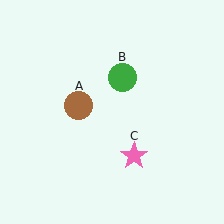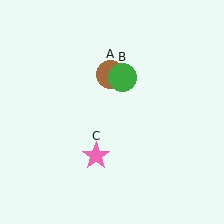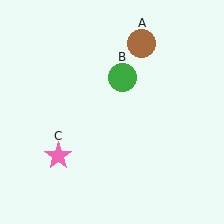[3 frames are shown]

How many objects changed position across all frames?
2 objects changed position: brown circle (object A), pink star (object C).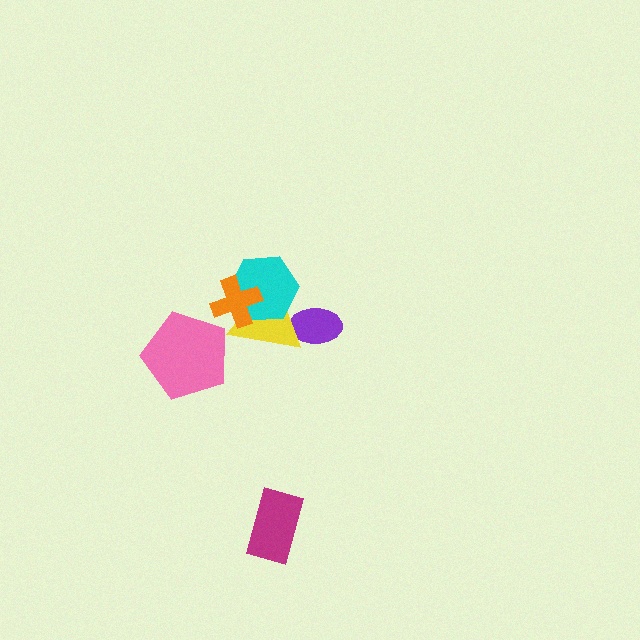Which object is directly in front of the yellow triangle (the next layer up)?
The cyan hexagon is directly in front of the yellow triangle.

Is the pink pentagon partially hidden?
No, no other shape covers it.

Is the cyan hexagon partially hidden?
Yes, it is partially covered by another shape.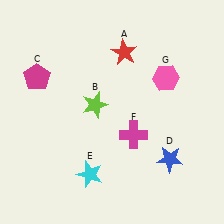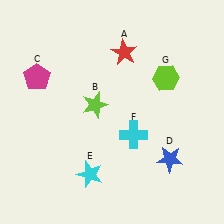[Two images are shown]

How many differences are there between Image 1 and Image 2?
There are 2 differences between the two images.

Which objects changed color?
F changed from magenta to cyan. G changed from pink to lime.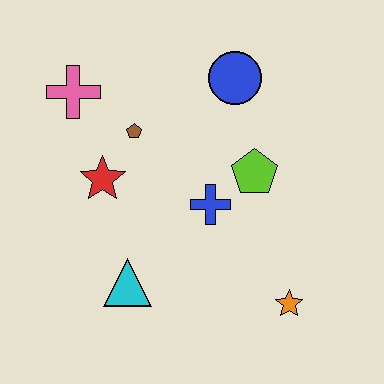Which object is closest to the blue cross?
The lime pentagon is closest to the blue cross.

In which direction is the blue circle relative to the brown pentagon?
The blue circle is to the right of the brown pentagon.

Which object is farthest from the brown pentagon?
The orange star is farthest from the brown pentagon.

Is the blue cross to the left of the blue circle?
Yes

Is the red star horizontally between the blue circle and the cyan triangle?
No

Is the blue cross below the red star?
Yes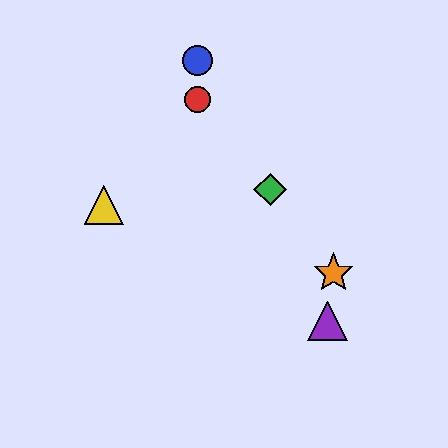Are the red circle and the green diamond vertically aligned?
No, the red circle is at x≈198 and the green diamond is at x≈270.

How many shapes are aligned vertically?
2 shapes (the red circle, the blue circle) are aligned vertically.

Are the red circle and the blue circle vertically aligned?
Yes, both are at x≈198.